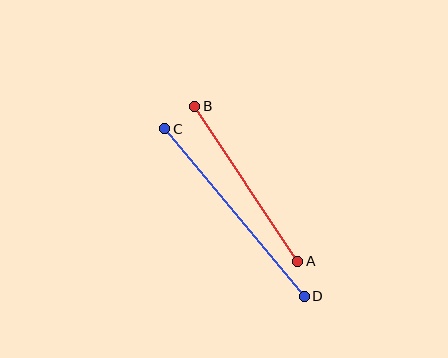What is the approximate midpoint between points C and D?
The midpoint is at approximately (235, 213) pixels.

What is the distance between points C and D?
The distance is approximately 218 pixels.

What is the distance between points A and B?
The distance is approximately 186 pixels.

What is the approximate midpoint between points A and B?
The midpoint is at approximately (246, 184) pixels.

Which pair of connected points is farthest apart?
Points C and D are farthest apart.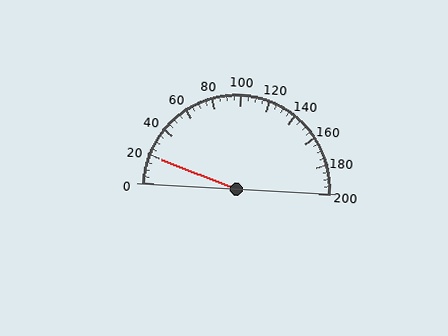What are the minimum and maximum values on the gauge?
The gauge ranges from 0 to 200.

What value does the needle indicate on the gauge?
The needle indicates approximately 20.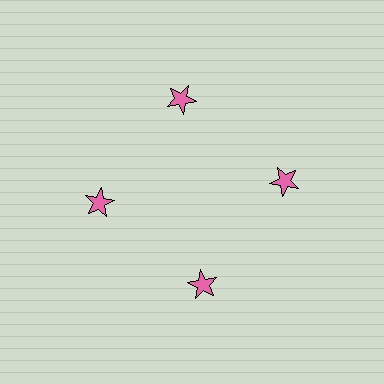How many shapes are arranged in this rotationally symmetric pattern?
There are 4 shapes, arranged in 4 groups of 1.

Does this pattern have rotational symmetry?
Yes, this pattern has 4-fold rotational symmetry. It looks the same after rotating 90 degrees around the center.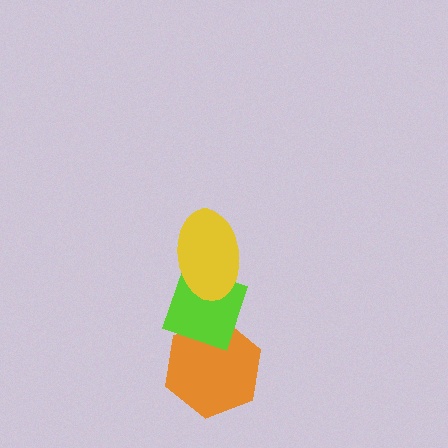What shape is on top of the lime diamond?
The yellow ellipse is on top of the lime diamond.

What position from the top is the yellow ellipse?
The yellow ellipse is 1st from the top.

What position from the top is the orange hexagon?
The orange hexagon is 3rd from the top.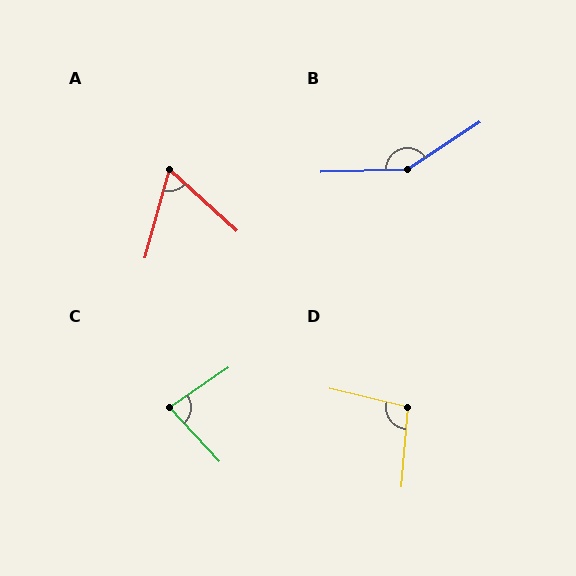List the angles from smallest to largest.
A (64°), C (82°), D (99°), B (149°).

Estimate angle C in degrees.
Approximately 82 degrees.